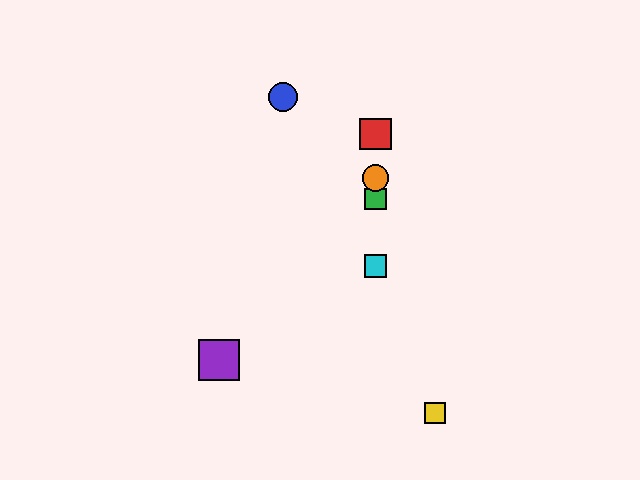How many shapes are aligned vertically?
4 shapes (the red square, the green square, the orange circle, the cyan square) are aligned vertically.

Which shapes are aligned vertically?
The red square, the green square, the orange circle, the cyan square are aligned vertically.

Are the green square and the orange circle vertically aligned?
Yes, both are at x≈376.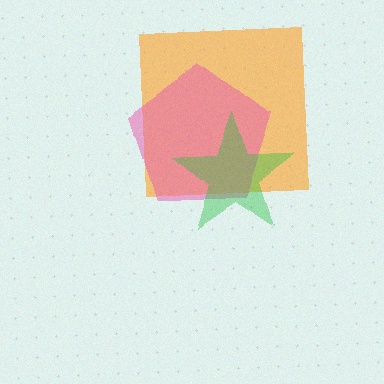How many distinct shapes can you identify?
There are 3 distinct shapes: an orange square, a pink pentagon, a green star.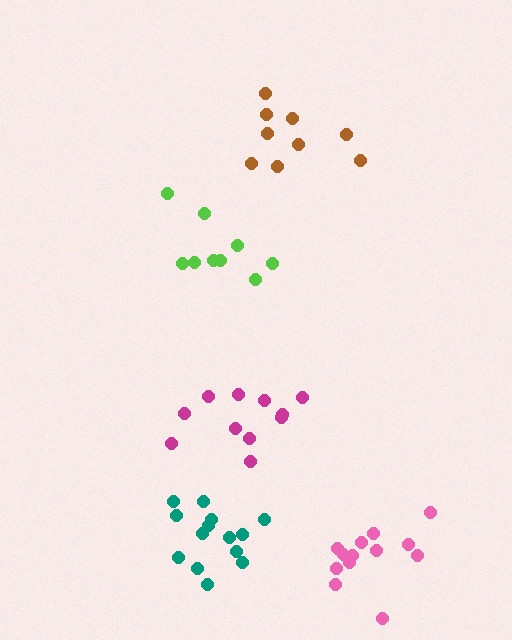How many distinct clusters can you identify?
There are 5 distinct clusters.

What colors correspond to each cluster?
The clusters are colored: brown, pink, lime, magenta, teal.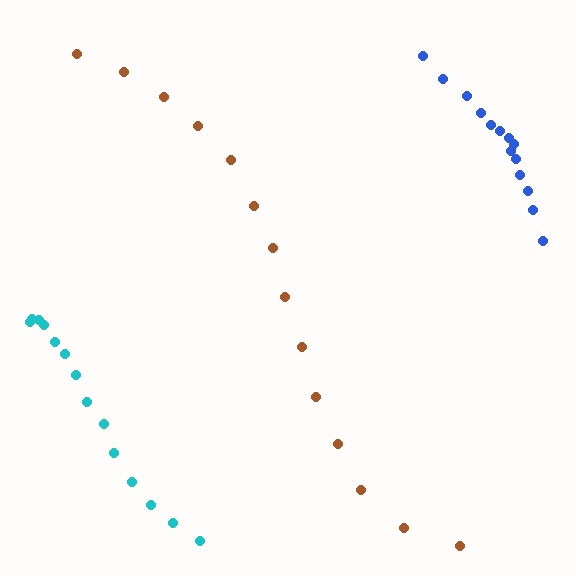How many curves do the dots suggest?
There are 3 distinct paths.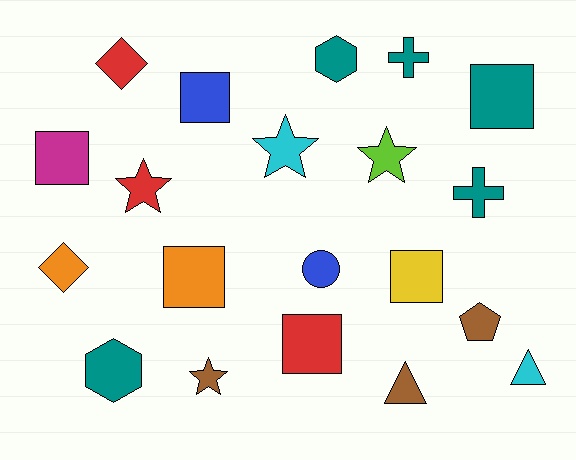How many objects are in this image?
There are 20 objects.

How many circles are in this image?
There is 1 circle.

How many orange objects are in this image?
There are 2 orange objects.